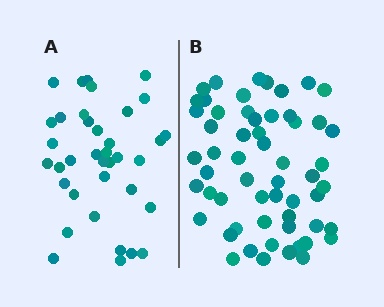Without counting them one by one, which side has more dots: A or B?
Region B (the right region) has more dots.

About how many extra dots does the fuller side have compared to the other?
Region B has approximately 20 more dots than region A.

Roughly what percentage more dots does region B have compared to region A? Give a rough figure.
About 55% more.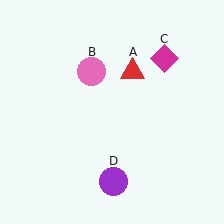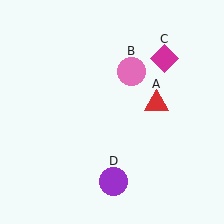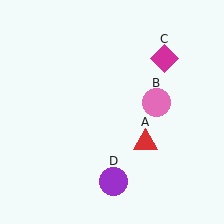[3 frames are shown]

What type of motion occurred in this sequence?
The red triangle (object A), pink circle (object B) rotated clockwise around the center of the scene.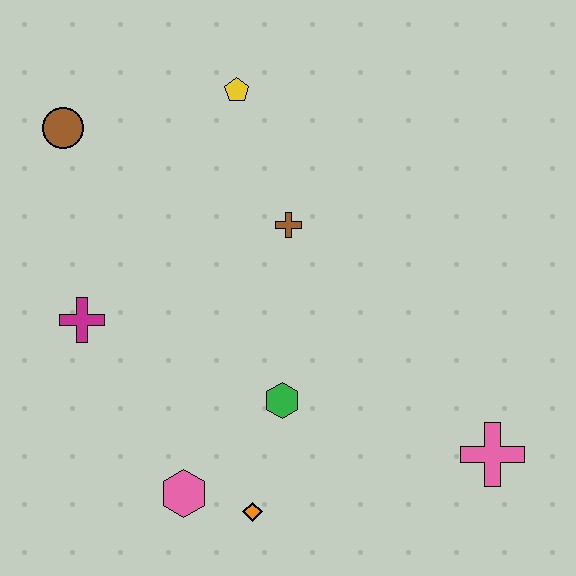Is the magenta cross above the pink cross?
Yes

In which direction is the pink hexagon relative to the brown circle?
The pink hexagon is below the brown circle.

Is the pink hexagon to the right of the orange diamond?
No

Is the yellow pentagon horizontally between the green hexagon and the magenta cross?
Yes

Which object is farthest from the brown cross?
The pink cross is farthest from the brown cross.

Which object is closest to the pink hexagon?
The orange diamond is closest to the pink hexagon.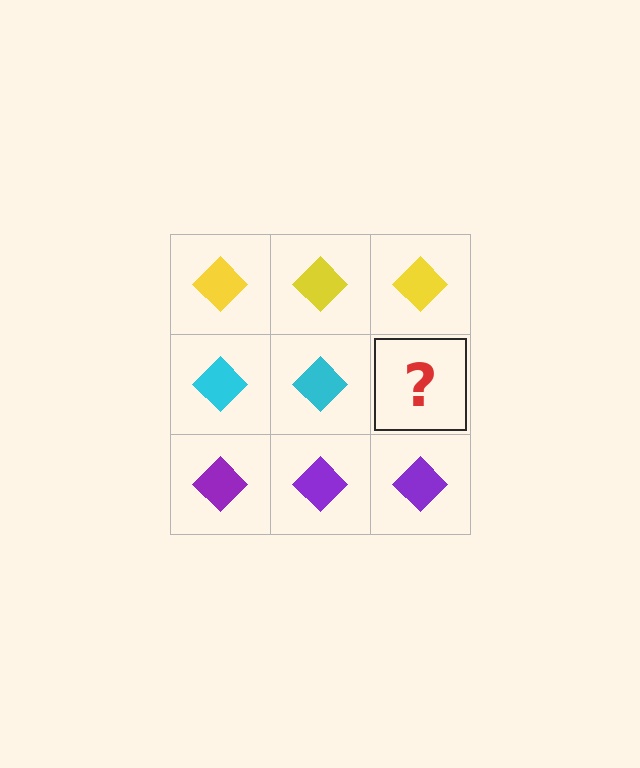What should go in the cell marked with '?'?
The missing cell should contain a cyan diamond.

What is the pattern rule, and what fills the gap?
The rule is that each row has a consistent color. The gap should be filled with a cyan diamond.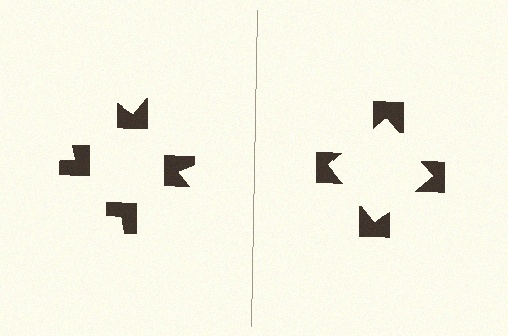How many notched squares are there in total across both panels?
8 — 4 on each side.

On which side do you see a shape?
An illusory square appears on the right side. On the left side the wedge cuts are rotated, so no coherent shape forms.